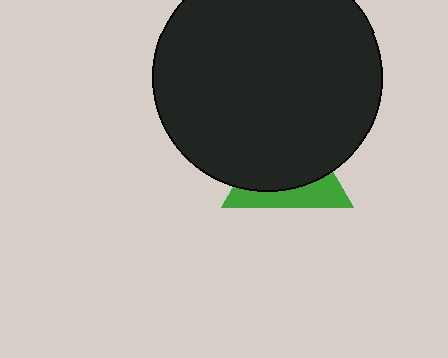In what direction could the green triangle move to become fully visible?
The green triangle could move down. That would shift it out from behind the black circle entirely.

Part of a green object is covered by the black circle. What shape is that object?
It is a triangle.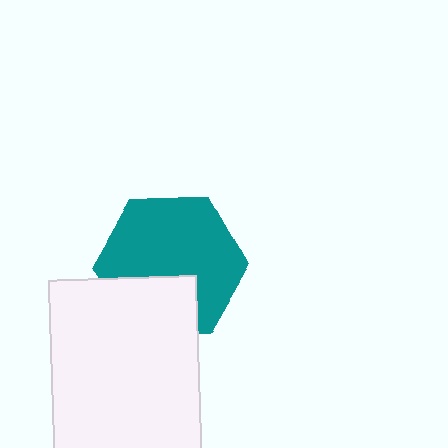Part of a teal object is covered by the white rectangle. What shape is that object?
It is a hexagon.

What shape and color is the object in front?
The object in front is a white rectangle.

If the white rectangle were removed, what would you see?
You would see the complete teal hexagon.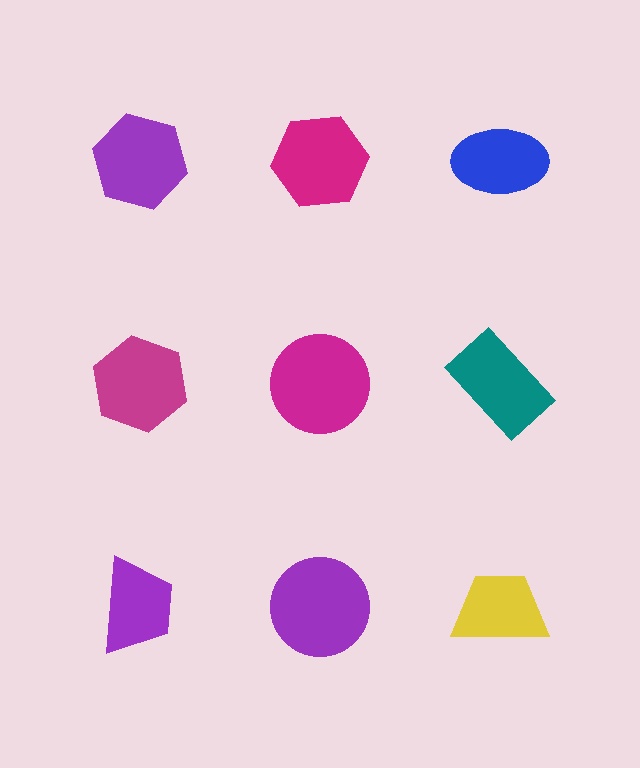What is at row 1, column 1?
A purple hexagon.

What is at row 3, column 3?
A yellow trapezoid.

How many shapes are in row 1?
3 shapes.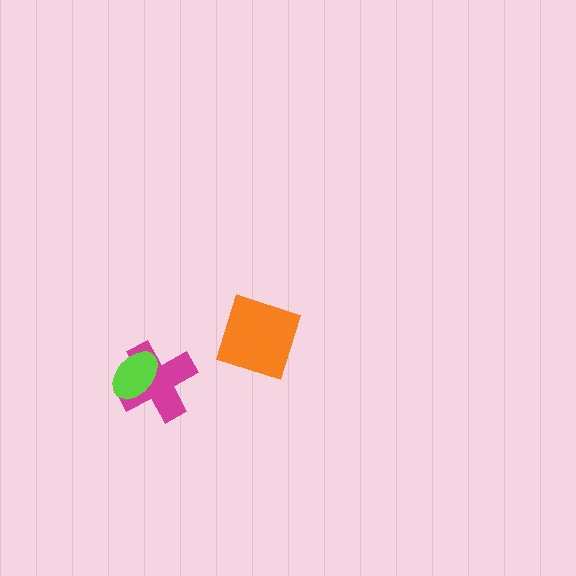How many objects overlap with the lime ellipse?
1 object overlaps with the lime ellipse.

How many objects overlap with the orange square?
0 objects overlap with the orange square.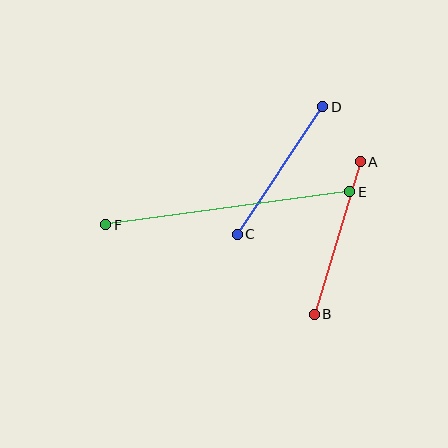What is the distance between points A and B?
The distance is approximately 159 pixels.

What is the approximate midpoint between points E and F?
The midpoint is at approximately (228, 208) pixels.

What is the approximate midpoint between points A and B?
The midpoint is at approximately (337, 238) pixels.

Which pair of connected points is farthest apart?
Points E and F are farthest apart.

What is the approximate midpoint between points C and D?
The midpoint is at approximately (280, 170) pixels.